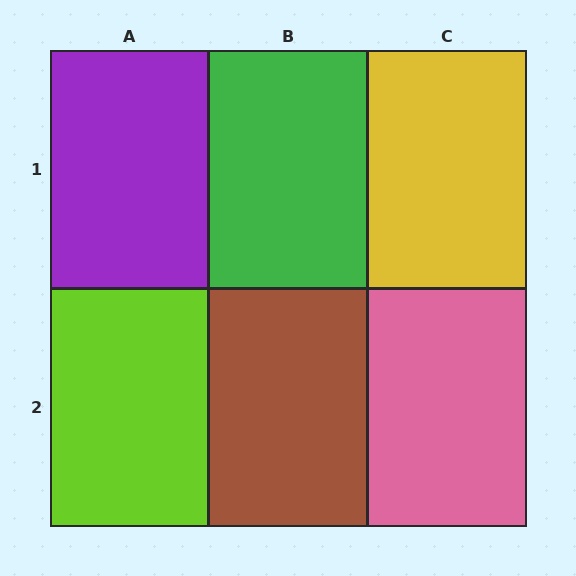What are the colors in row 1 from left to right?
Purple, green, yellow.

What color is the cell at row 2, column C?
Pink.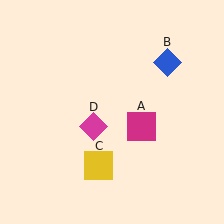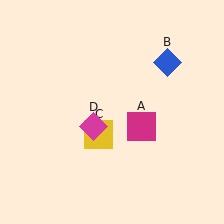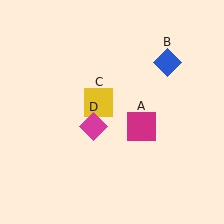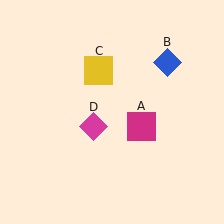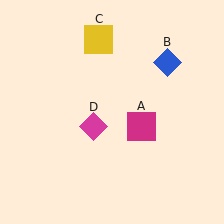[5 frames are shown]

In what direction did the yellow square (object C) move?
The yellow square (object C) moved up.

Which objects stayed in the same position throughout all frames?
Magenta square (object A) and blue diamond (object B) and magenta diamond (object D) remained stationary.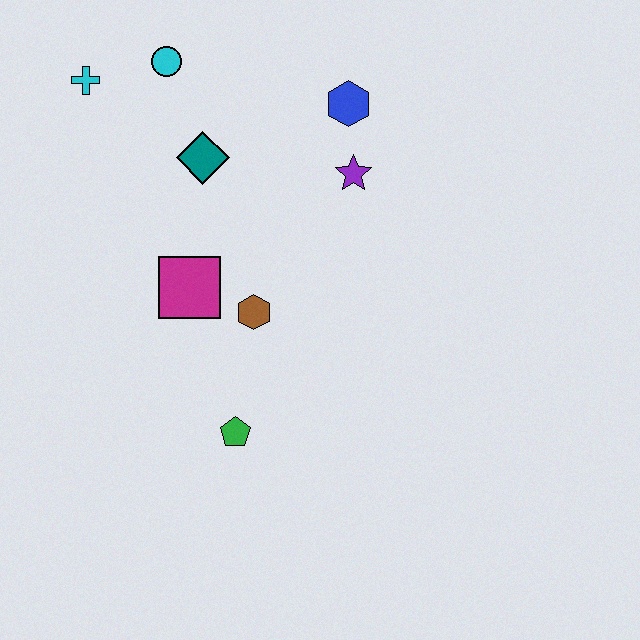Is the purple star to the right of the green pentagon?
Yes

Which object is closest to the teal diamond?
The cyan circle is closest to the teal diamond.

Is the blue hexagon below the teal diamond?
No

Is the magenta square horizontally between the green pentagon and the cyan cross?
Yes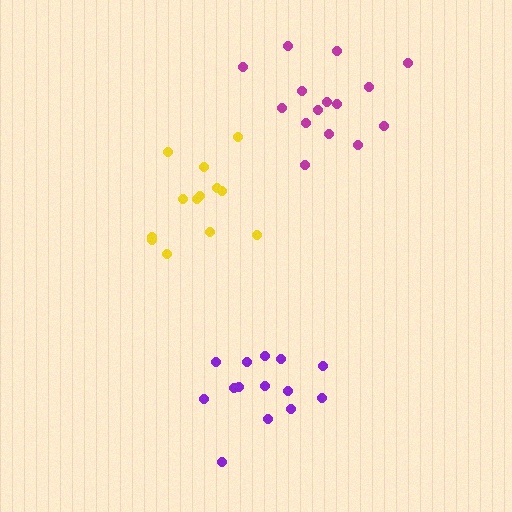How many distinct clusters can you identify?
There are 3 distinct clusters.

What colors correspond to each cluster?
The clusters are colored: purple, yellow, magenta.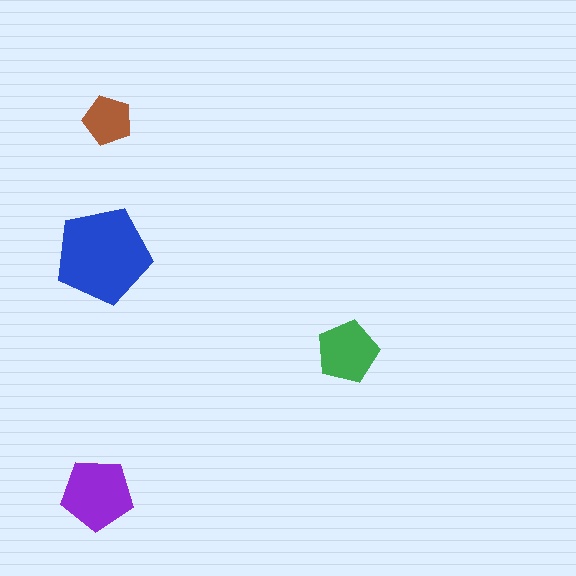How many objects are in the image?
There are 4 objects in the image.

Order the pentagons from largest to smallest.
the blue one, the purple one, the green one, the brown one.